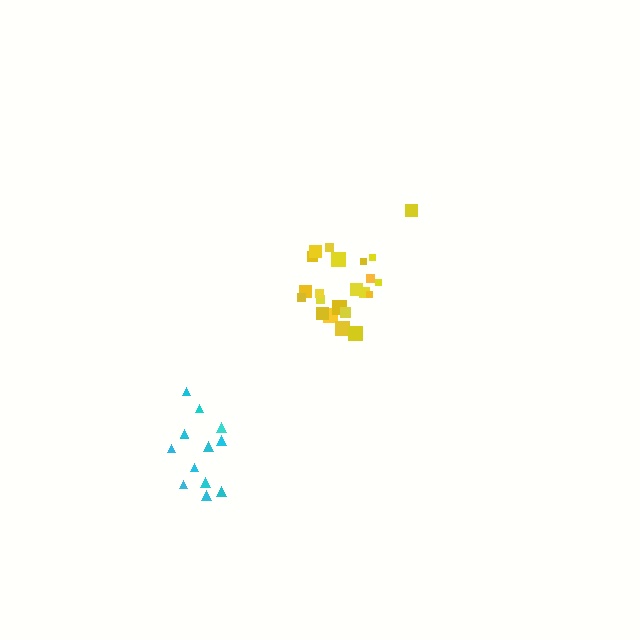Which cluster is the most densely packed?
Cyan.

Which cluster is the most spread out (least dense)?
Yellow.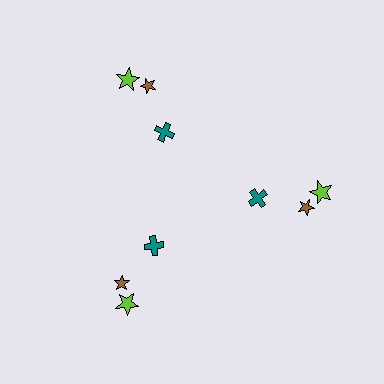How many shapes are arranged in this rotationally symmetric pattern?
There are 9 shapes, arranged in 3 groups of 3.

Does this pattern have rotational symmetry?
Yes, this pattern has 3-fold rotational symmetry. It looks the same after rotating 120 degrees around the center.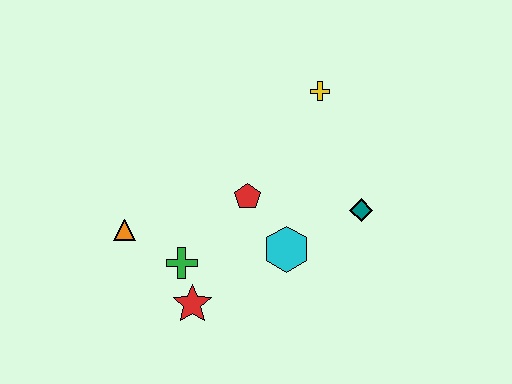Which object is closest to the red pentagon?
The cyan hexagon is closest to the red pentagon.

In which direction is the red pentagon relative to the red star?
The red pentagon is above the red star.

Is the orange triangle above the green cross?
Yes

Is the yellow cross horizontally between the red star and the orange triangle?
No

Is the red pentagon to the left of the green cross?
No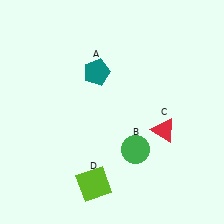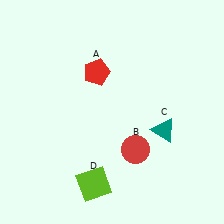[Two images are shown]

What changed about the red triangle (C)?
In Image 1, C is red. In Image 2, it changed to teal.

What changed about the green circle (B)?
In Image 1, B is green. In Image 2, it changed to red.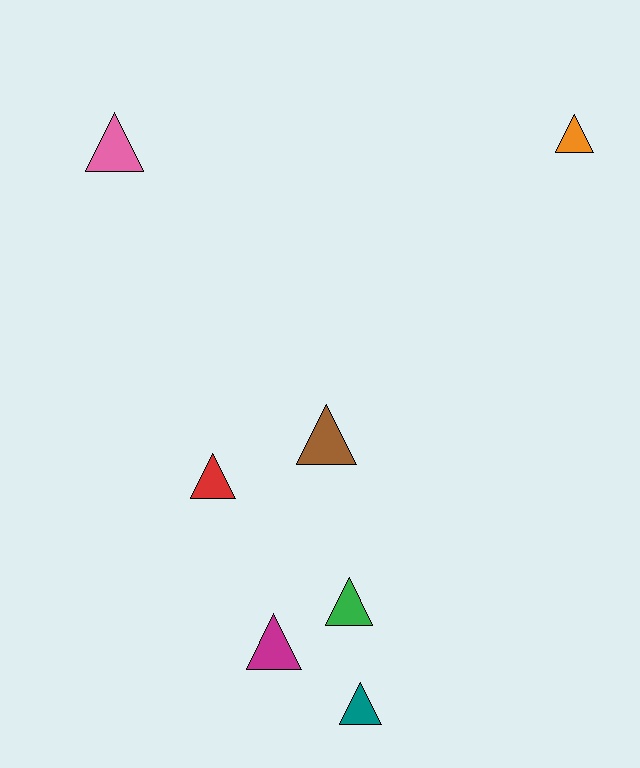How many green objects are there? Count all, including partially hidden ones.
There is 1 green object.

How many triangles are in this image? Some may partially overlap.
There are 7 triangles.